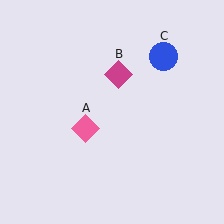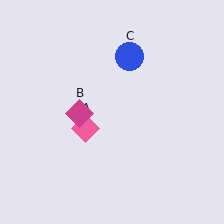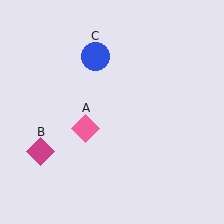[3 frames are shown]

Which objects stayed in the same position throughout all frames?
Pink diamond (object A) remained stationary.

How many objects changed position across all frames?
2 objects changed position: magenta diamond (object B), blue circle (object C).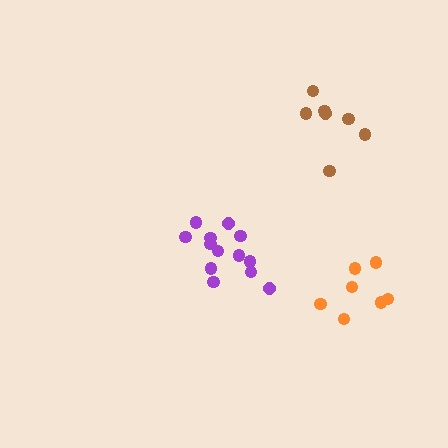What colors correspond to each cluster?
The clusters are colored: purple, orange, brown.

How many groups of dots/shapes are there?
There are 3 groups.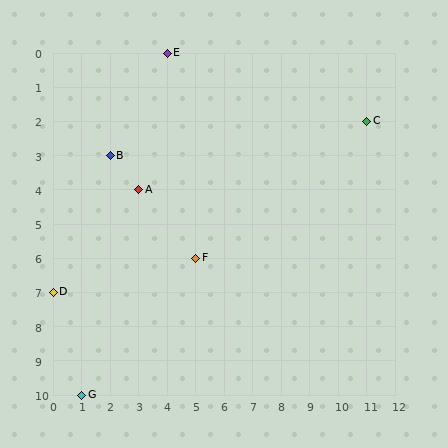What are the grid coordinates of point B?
Point B is at grid coordinates (2, 3).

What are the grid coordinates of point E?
Point E is at grid coordinates (4, 0).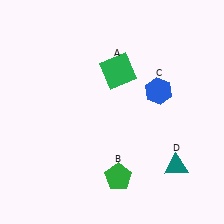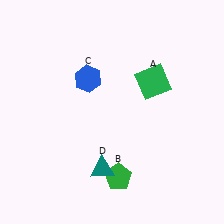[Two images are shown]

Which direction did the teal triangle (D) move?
The teal triangle (D) moved left.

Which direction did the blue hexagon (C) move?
The blue hexagon (C) moved left.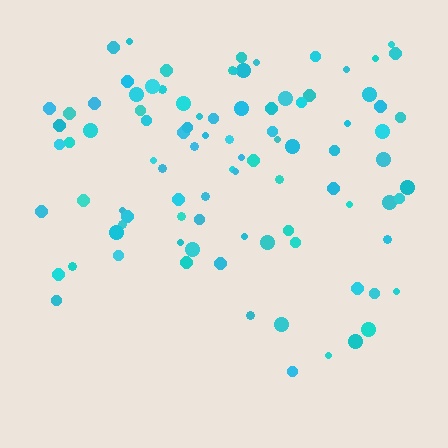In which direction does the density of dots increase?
From bottom to top, with the top side densest.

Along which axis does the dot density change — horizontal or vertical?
Vertical.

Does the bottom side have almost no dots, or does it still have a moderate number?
Still a moderate number, just noticeably fewer than the top.